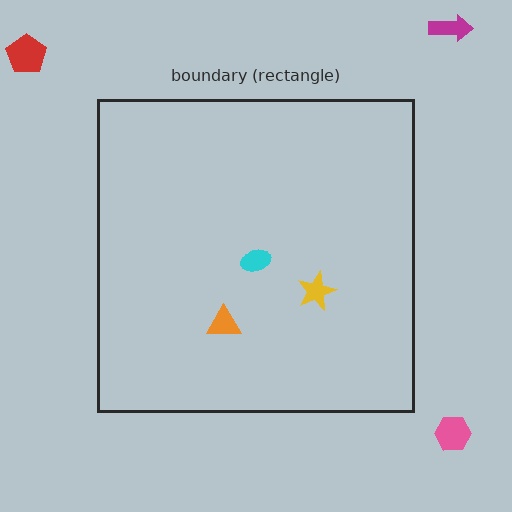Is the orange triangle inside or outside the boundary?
Inside.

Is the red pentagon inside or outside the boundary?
Outside.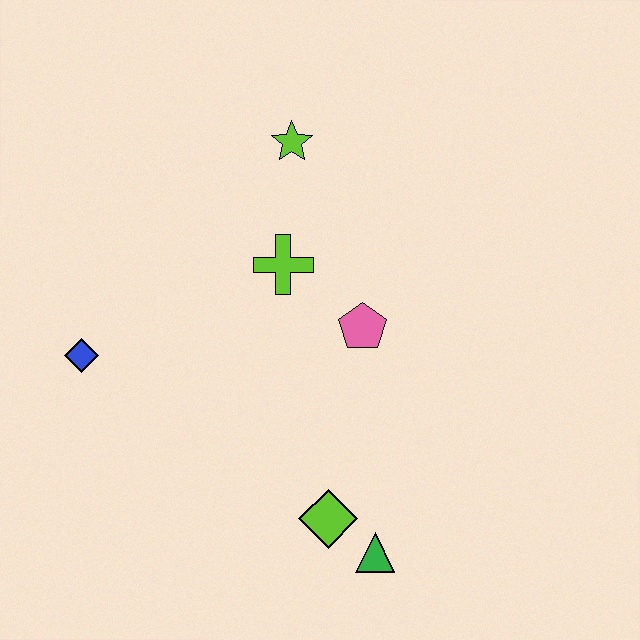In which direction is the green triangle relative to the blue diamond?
The green triangle is to the right of the blue diamond.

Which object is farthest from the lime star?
The green triangle is farthest from the lime star.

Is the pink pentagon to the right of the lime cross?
Yes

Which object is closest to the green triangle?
The lime diamond is closest to the green triangle.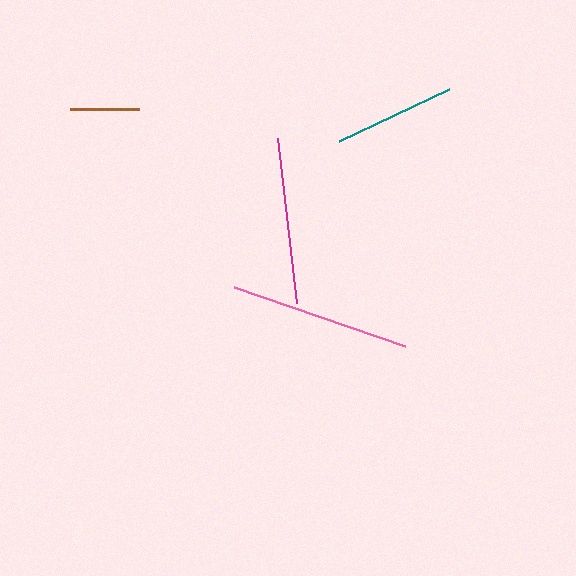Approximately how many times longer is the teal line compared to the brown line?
The teal line is approximately 1.8 times the length of the brown line.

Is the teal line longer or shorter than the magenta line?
The magenta line is longer than the teal line.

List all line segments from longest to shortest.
From longest to shortest: pink, magenta, teal, brown.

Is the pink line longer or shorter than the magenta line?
The pink line is longer than the magenta line.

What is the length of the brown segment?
The brown segment is approximately 69 pixels long.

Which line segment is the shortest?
The brown line is the shortest at approximately 69 pixels.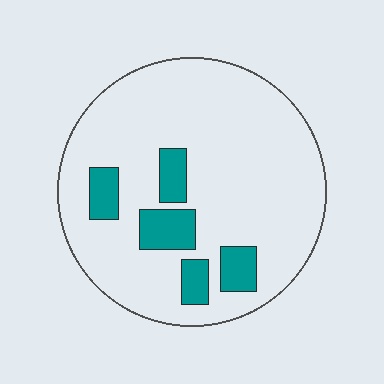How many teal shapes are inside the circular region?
5.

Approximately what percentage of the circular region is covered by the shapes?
Approximately 15%.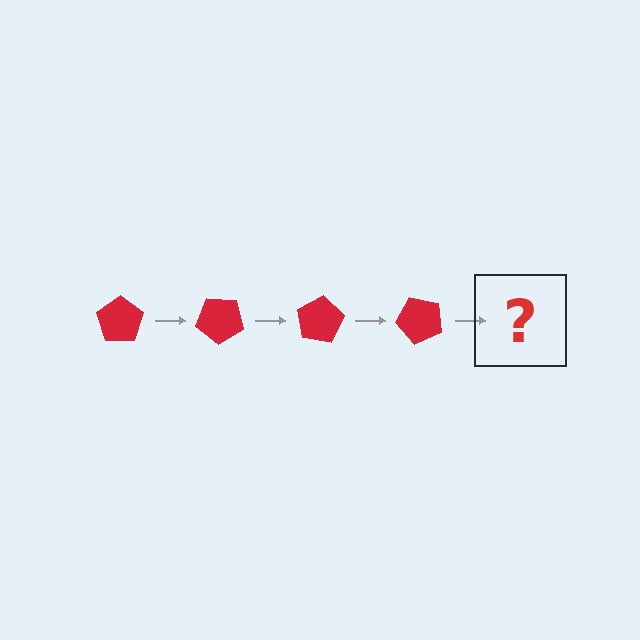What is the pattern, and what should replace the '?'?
The pattern is that the pentagon rotates 40 degrees each step. The '?' should be a red pentagon rotated 160 degrees.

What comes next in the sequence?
The next element should be a red pentagon rotated 160 degrees.